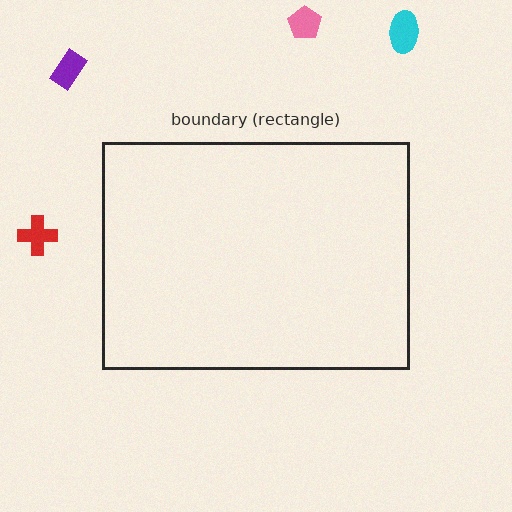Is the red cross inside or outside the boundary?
Outside.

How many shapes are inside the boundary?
0 inside, 4 outside.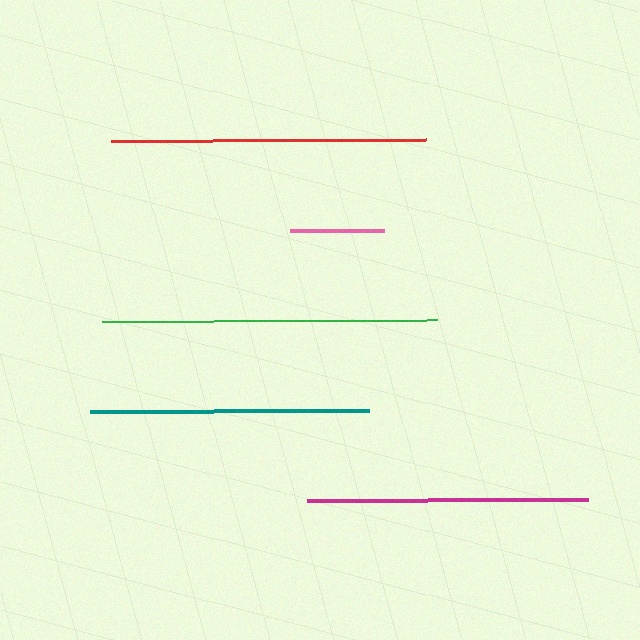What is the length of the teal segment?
The teal segment is approximately 280 pixels long.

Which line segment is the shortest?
The pink line is the shortest at approximately 94 pixels.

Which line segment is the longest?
The green line is the longest at approximately 335 pixels.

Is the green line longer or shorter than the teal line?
The green line is longer than the teal line.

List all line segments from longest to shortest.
From longest to shortest: green, red, magenta, teal, pink.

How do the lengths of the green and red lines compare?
The green and red lines are approximately the same length.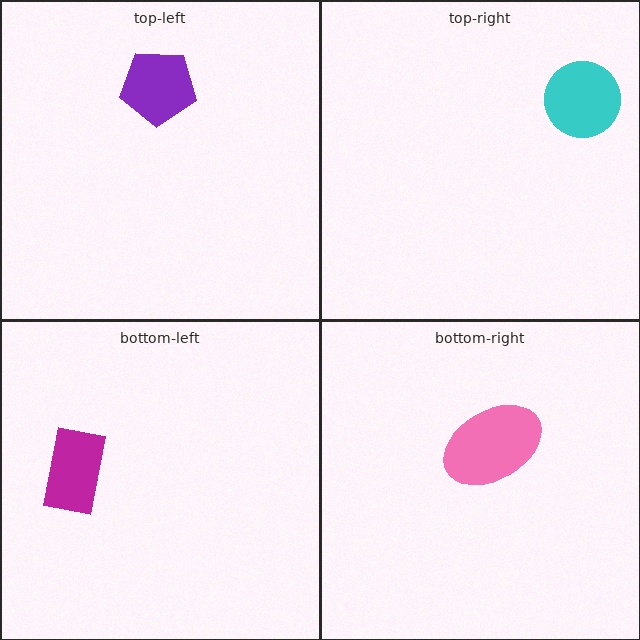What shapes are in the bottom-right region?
The pink ellipse.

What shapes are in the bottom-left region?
The magenta rectangle.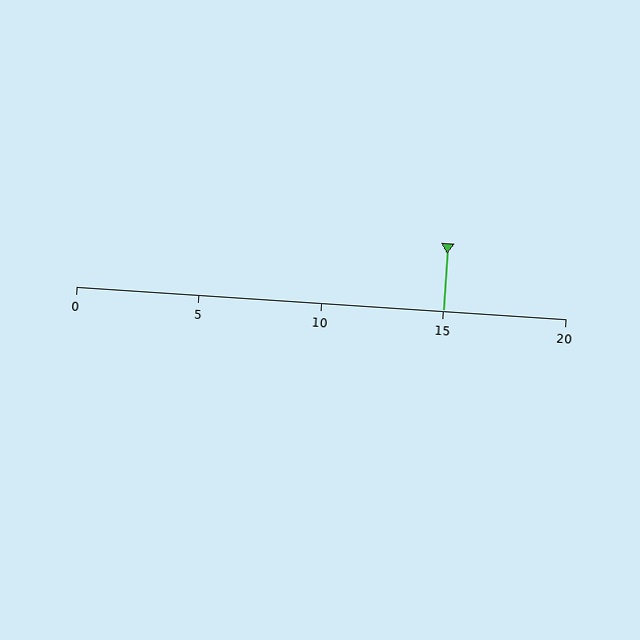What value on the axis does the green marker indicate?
The marker indicates approximately 15.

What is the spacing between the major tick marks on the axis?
The major ticks are spaced 5 apart.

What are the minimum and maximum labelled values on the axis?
The axis runs from 0 to 20.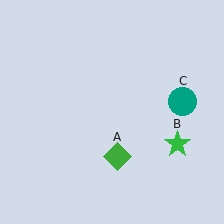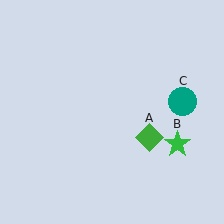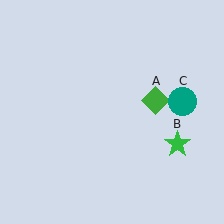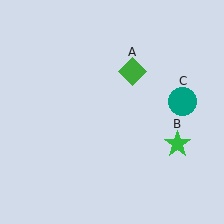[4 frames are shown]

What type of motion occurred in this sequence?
The green diamond (object A) rotated counterclockwise around the center of the scene.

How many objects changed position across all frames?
1 object changed position: green diamond (object A).